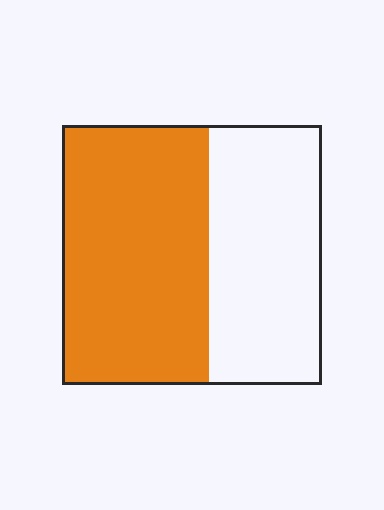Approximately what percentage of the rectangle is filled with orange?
Approximately 55%.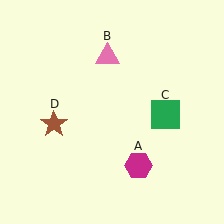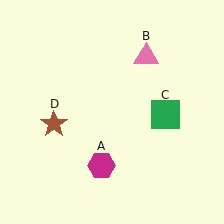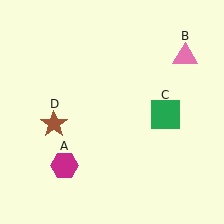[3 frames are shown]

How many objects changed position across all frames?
2 objects changed position: magenta hexagon (object A), pink triangle (object B).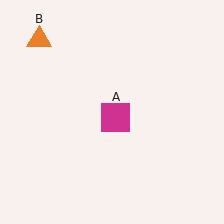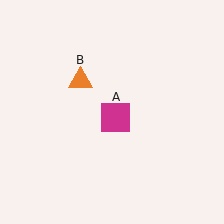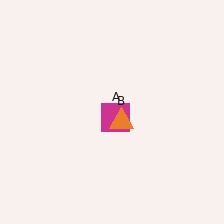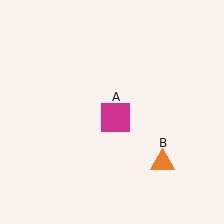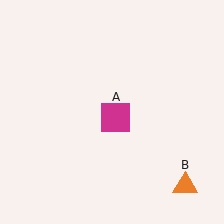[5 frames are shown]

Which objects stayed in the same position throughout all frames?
Magenta square (object A) remained stationary.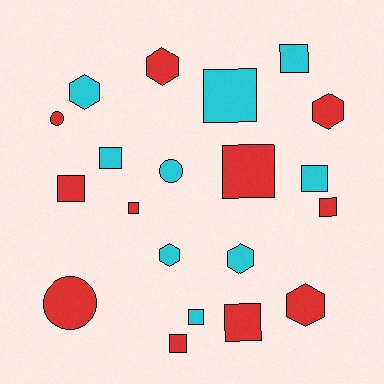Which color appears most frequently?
Red, with 11 objects.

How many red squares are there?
There are 6 red squares.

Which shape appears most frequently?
Square, with 11 objects.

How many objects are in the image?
There are 20 objects.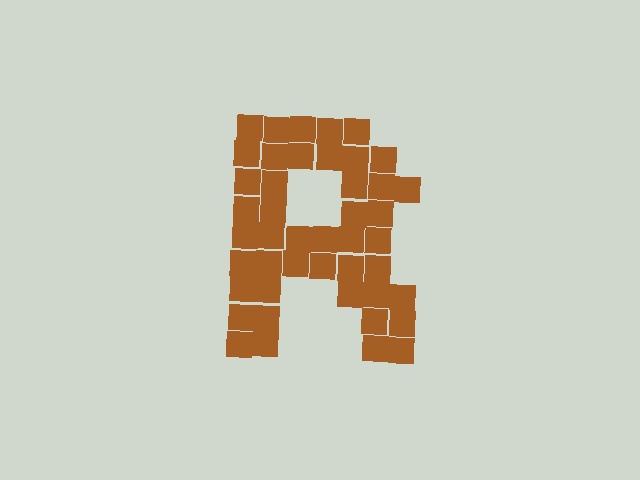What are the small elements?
The small elements are squares.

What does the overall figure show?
The overall figure shows the letter R.